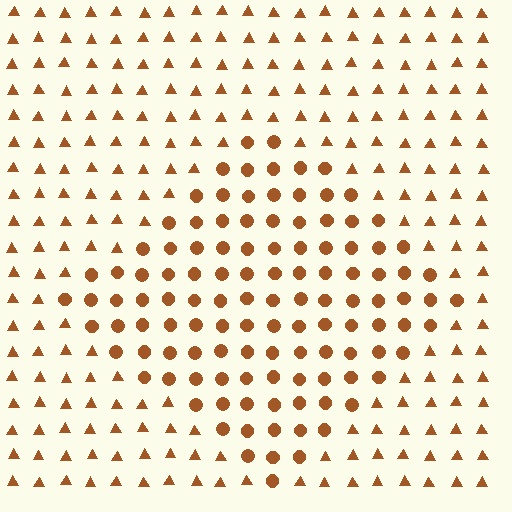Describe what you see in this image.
The image is filled with small brown elements arranged in a uniform grid. A diamond-shaped region contains circles, while the surrounding area contains triangles. The boundary is defined purely by the change in element shape.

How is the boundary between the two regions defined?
The boundary is defined by a change in element shape: circles inside vs. triangles outside. All elements share the same color and spacing.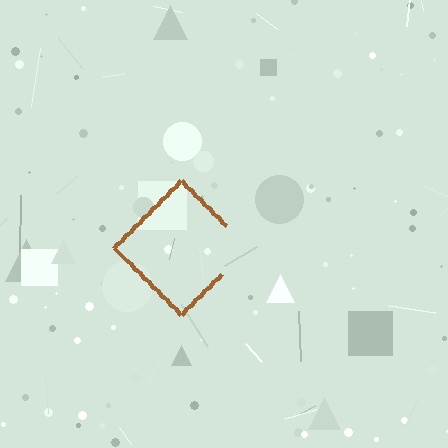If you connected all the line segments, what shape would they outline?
They would outline a diamond.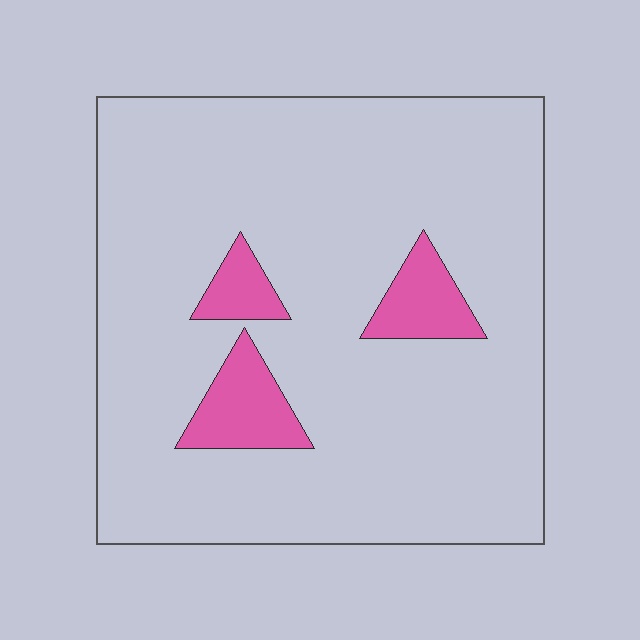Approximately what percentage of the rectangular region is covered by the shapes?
Approximately 10%.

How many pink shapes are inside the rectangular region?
3.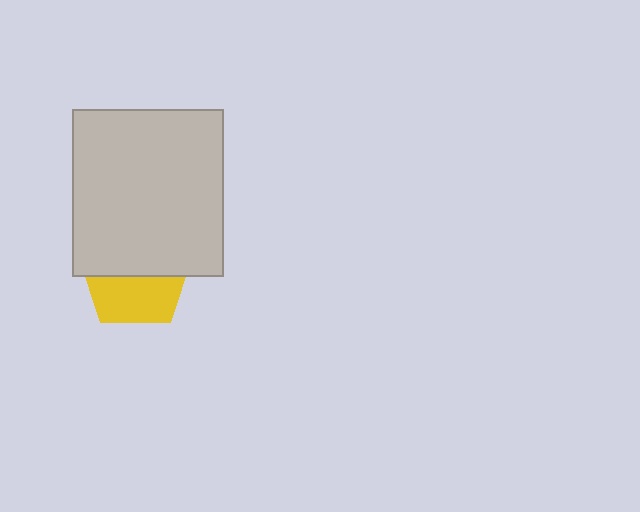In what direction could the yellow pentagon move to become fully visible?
The yellow pentagon could move down. That would shift it out from behind the light gray rectangle entirely.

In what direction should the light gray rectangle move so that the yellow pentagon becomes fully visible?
The light gray rectangle should move up. That is the shortest direction to clear the overlap and leave the yellow pentagon fully visible.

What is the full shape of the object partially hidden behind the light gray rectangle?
The partially hidden object is a yellow pentagon.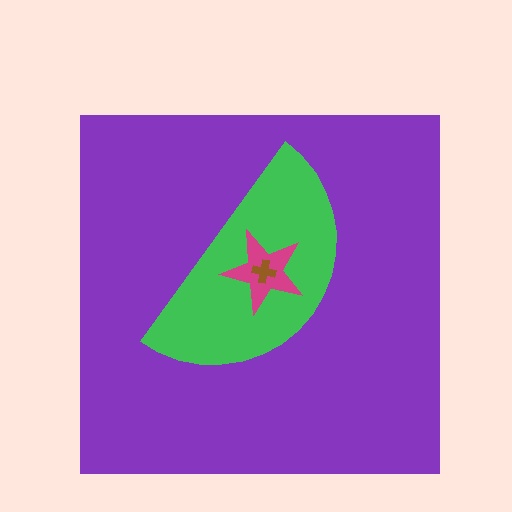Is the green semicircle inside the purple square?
Yes.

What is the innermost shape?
The brown cross.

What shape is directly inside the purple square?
The green semicircle.